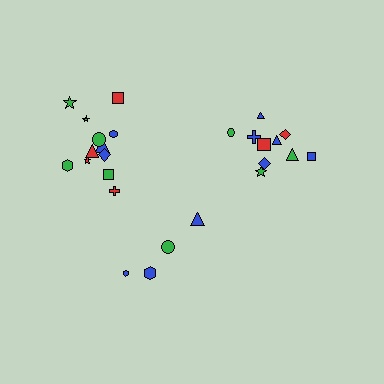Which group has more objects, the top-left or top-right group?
The top-left group.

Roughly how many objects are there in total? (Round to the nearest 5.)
Roughly 25 objects in total.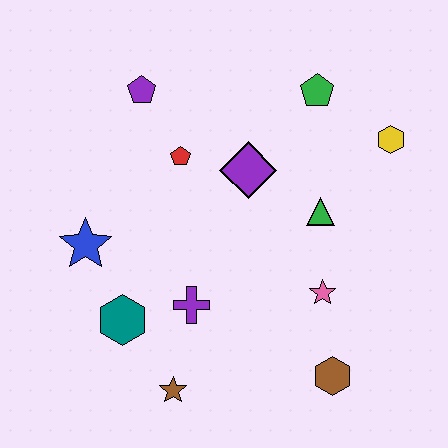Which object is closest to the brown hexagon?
The pink star is closest to the brown hexagon.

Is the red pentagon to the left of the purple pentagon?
No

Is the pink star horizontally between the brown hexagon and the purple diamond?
Yes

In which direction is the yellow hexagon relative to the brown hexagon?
The yellow hexagon is above the brown hexagon.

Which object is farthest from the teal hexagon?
The yellow hexagon is farthest from the teal hexagon.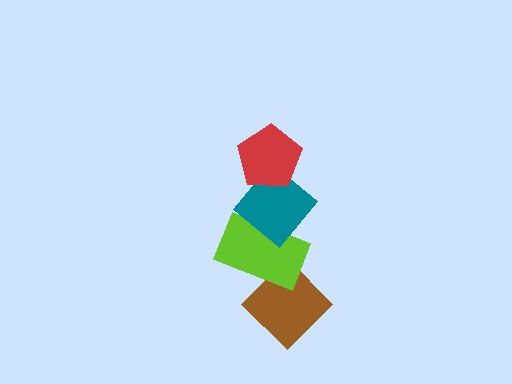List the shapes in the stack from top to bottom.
From top to bottom: the red pentagon, the teal diamond, the lime rectangle, the brown diamond.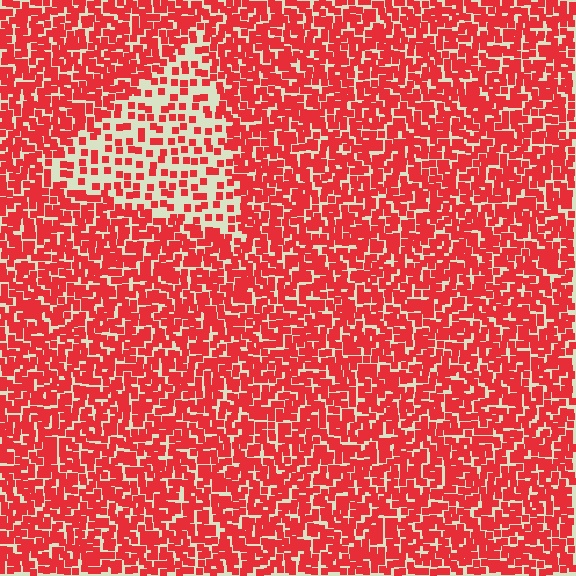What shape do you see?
I see a triangle.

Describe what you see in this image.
The image contains small red elements arranged at two different densities. A triangle-shaped region is visible where the elements are less densely packed than the surrounding area.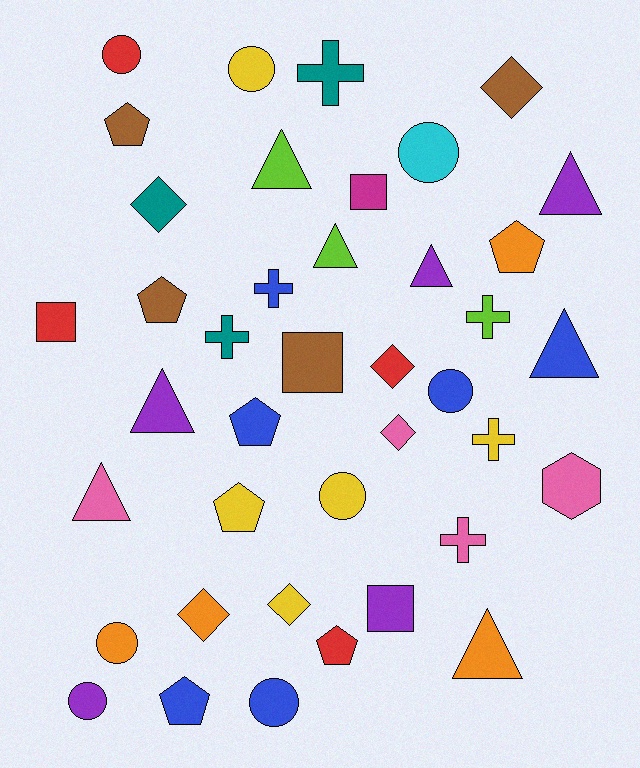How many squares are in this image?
There are 4 squares.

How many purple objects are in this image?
There are 5 purple objects.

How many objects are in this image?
There are 40 objects.